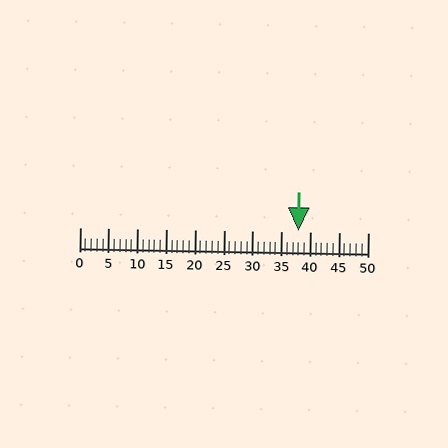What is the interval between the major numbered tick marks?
The major tick marks are spaced 5 units apart.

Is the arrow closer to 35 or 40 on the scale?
The arrow is closer to 40.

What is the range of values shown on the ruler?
The ruler shows values from 0 to 50.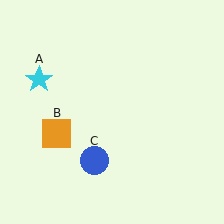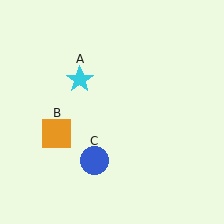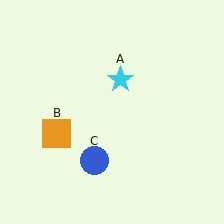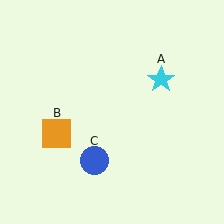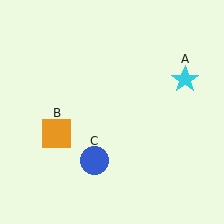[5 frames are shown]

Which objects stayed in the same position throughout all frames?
Orange square (object B) and blue circle (object C) remained stationary.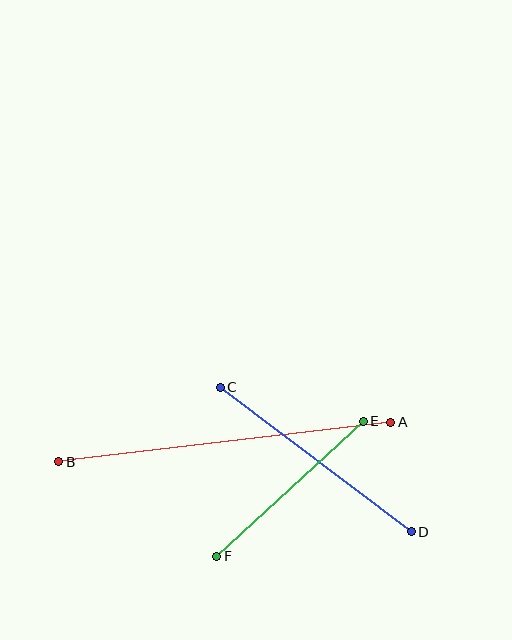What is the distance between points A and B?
The distance is approximately 334 pixels.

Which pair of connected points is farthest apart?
Points A and B are farthest apart.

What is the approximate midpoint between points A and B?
The midpoint is at approximately (225, 442) pixels.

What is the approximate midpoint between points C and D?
The midpoint is at approximately (316, 460) pixels.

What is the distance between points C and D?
The distance is approximately 239 pixels.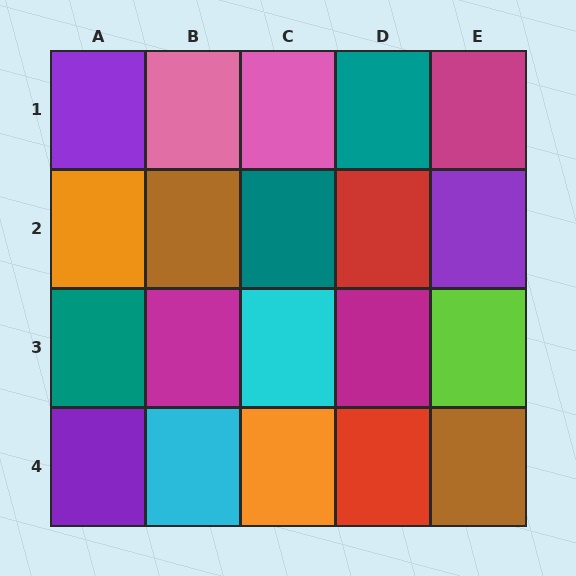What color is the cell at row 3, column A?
Teal.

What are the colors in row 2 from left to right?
Orange, brown, teal, red, purple.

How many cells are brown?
2 cells are brown.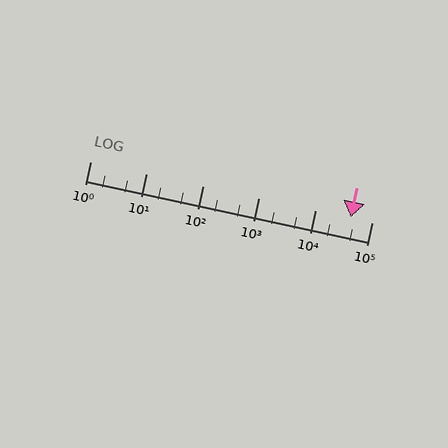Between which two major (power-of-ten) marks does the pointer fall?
The pointer is between 10000 and 100000.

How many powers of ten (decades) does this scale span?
The scale spans 5 decades, from 1 to 100000.